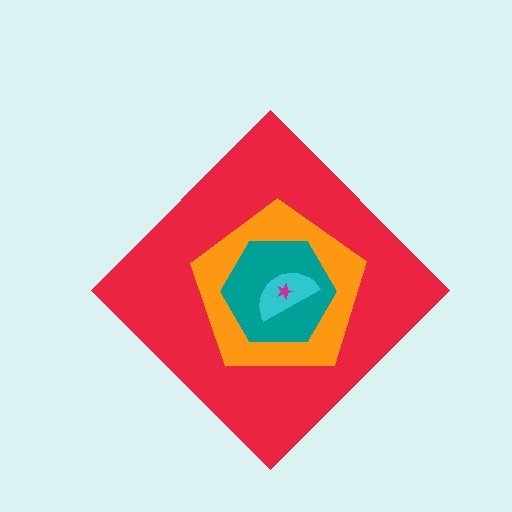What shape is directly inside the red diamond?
The orange pentagon.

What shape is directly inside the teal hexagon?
The cyan semicircle.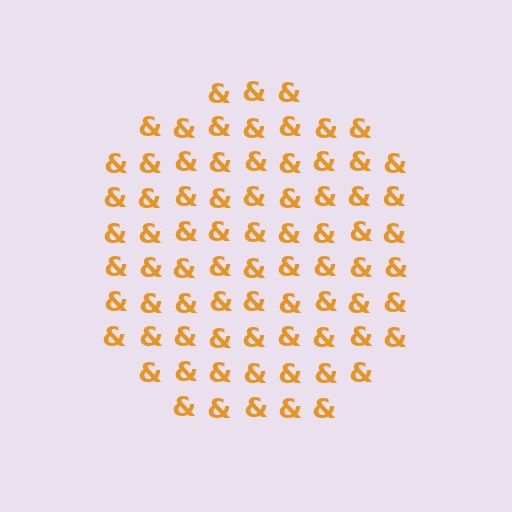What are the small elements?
The small elements are ampersands.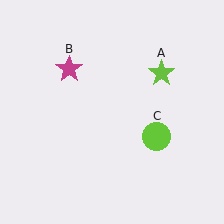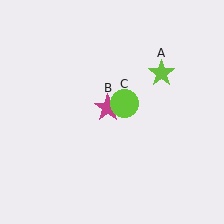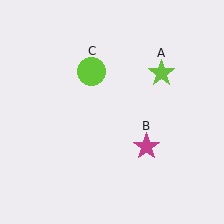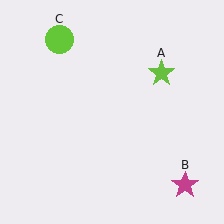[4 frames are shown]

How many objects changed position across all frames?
2 objects changed position: magenta star (object B), lime circle (object C).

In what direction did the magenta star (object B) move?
The magenta star (object B) moved down and to the right.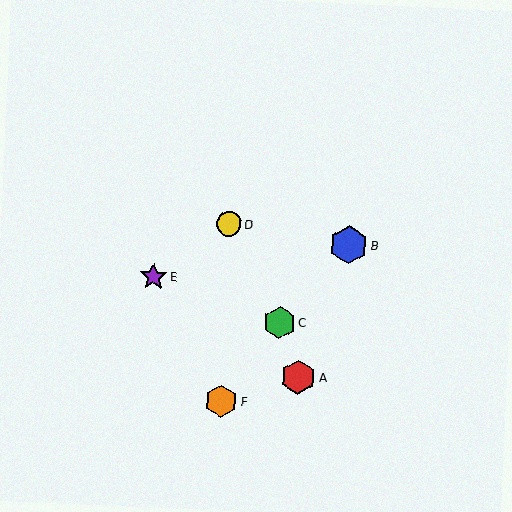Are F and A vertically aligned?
No, F is at x≈221 and A is at x≈298.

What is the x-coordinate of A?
Object A is at x≈298.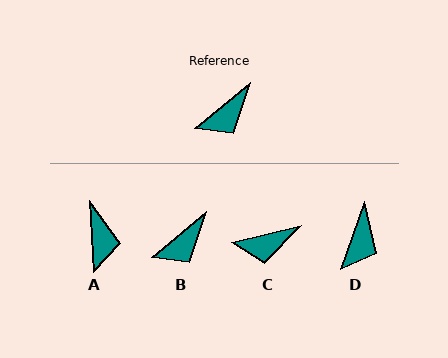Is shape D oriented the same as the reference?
No, it is off by about 31 degrees.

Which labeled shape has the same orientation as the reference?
B.